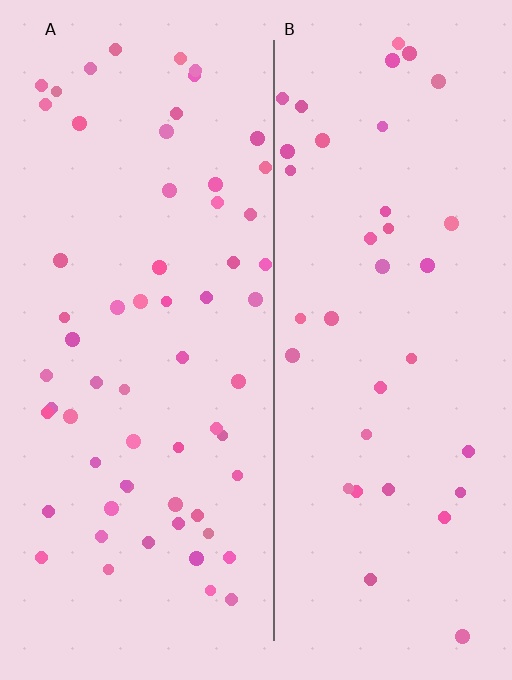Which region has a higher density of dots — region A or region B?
A (the left).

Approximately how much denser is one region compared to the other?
Approximately 1.6× — region A over region B.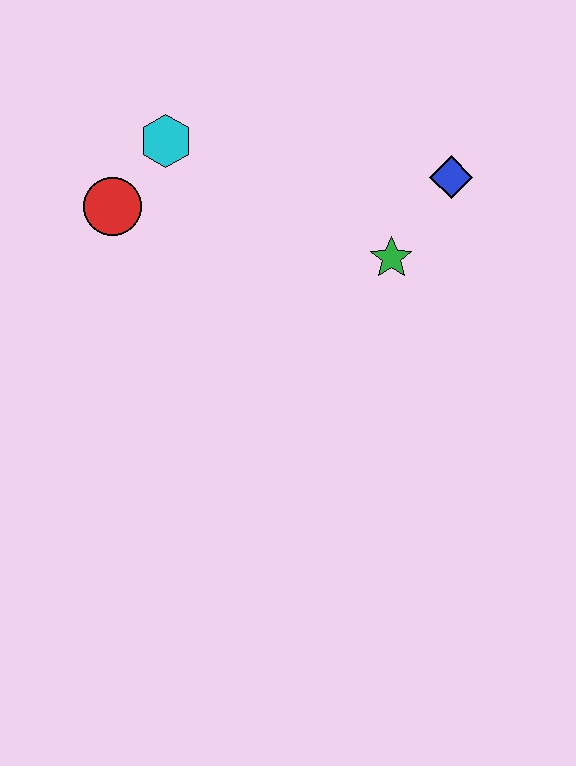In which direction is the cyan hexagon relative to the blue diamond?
The cyan hexagon is to the left of the blue diamond.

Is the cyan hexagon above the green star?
Yes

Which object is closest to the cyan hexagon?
The red circle is closest to the cyan hexagon.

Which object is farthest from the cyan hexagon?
The blue diamond is farthest from the cyan hexagon.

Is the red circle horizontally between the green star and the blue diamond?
No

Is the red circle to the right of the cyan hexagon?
No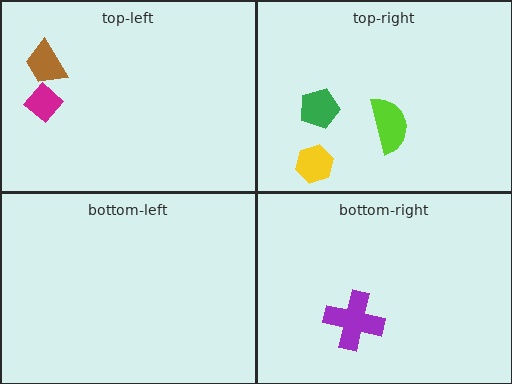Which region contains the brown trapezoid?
The top-left region.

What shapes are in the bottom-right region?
The purple cross.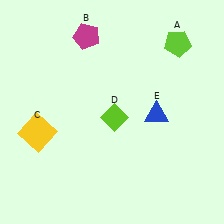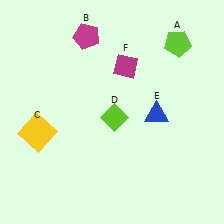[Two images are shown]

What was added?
A magenta diamond (F) was added in Image 2.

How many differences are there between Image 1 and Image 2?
There is 1 difference between the two images.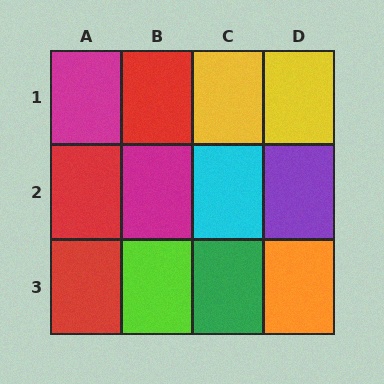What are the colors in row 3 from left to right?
Red, lime, green, orange.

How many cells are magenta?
2 cells are magenta.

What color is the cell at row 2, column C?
Cyan.